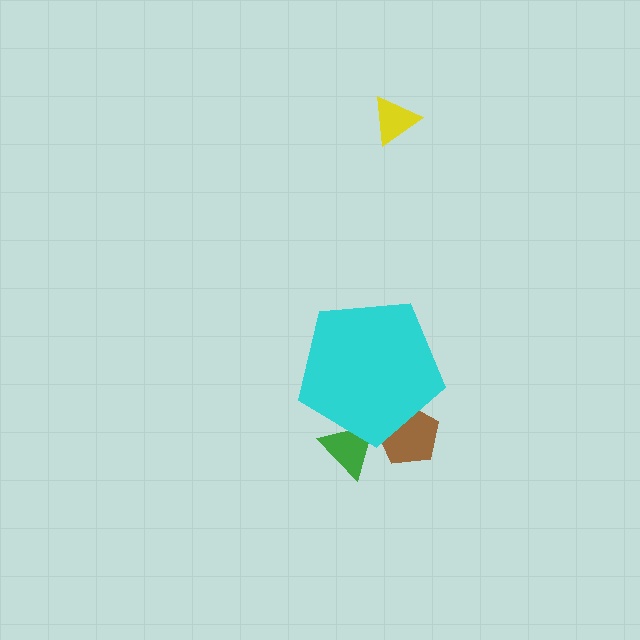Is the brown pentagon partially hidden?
Yes, the brown pentagon is partially hidden behind the cyan pentagon.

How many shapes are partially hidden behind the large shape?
2 shapes are partially hidden.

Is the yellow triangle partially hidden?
No, the yellow triangle is fully visible.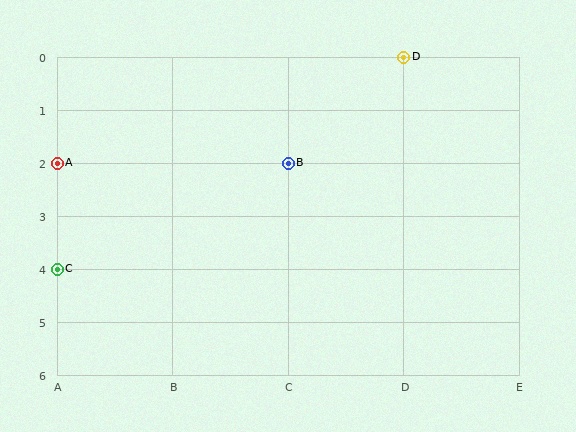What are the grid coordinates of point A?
Point A is at grid coordinates (A, 2).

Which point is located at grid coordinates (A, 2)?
Point A is at (A, 2).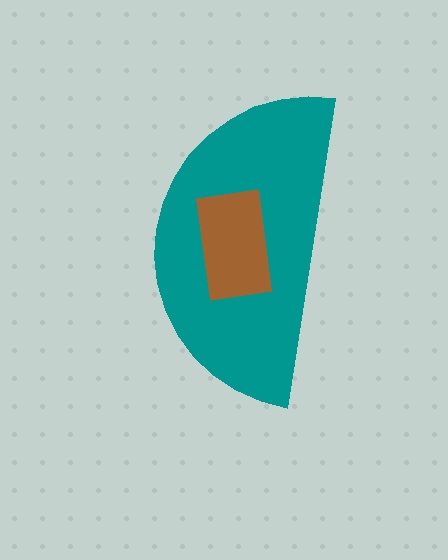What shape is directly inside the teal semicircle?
The brown rectangle.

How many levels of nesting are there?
2.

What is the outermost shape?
The teal semicircle.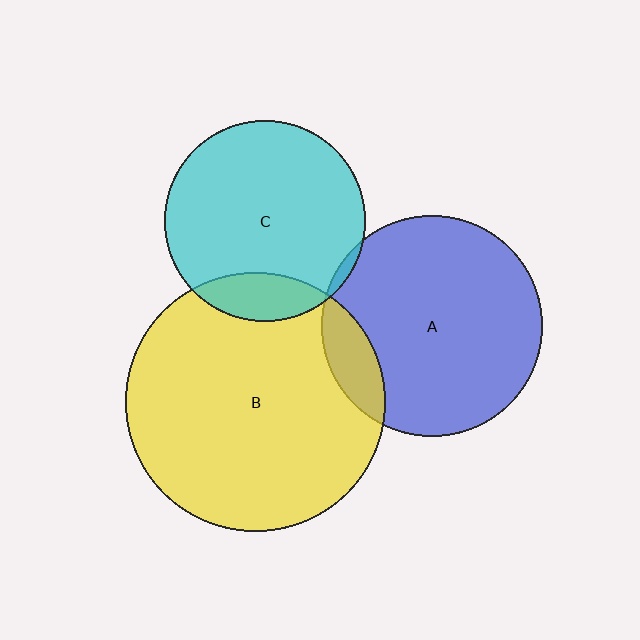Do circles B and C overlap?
Yes.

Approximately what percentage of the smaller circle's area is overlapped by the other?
Approximately 15%.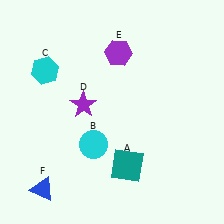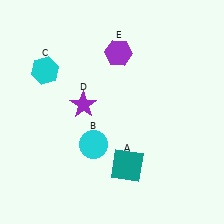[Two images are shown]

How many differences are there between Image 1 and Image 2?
There is 1 difference between the two images.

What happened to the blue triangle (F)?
The blue triangle (F) was removed in Image 2. It was in the bottom-left area of Image 1.